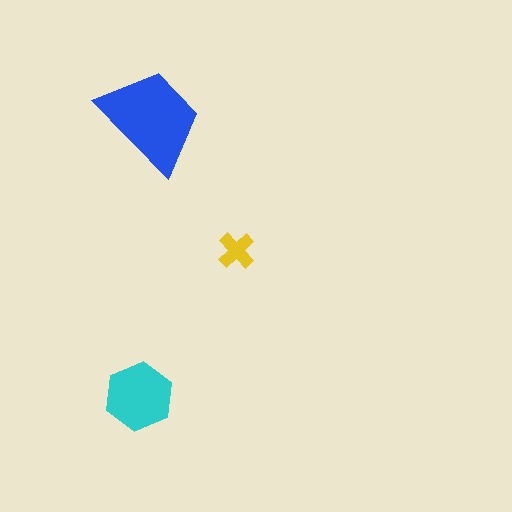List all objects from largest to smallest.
The blue trapezoid, the cyan hexagon, the yellow cross.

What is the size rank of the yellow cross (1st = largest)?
3rd.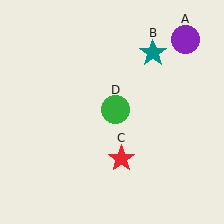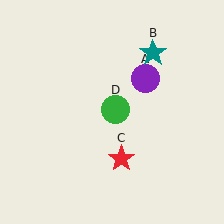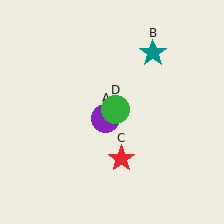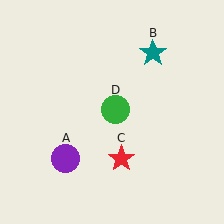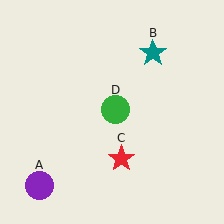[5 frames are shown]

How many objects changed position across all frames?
1 object changed position: purple circle (object A).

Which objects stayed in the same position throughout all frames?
Teal star (object B) and red star (object C) and green circle (object D) remained stationary.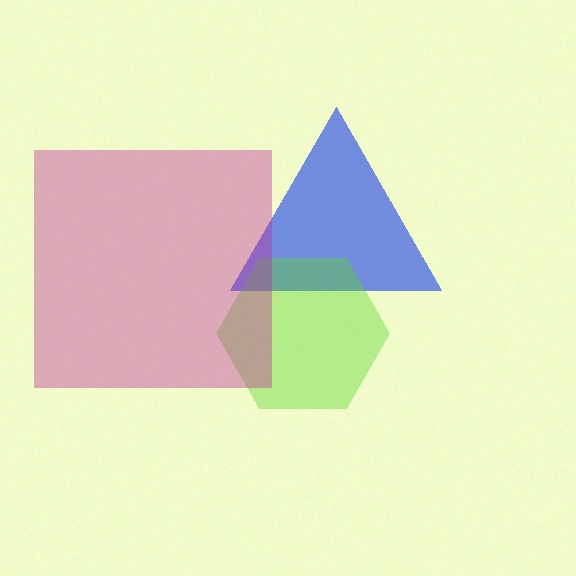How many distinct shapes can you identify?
There are 3 distinct shapes: a blue triangle, a lime hexagon, a magenta square.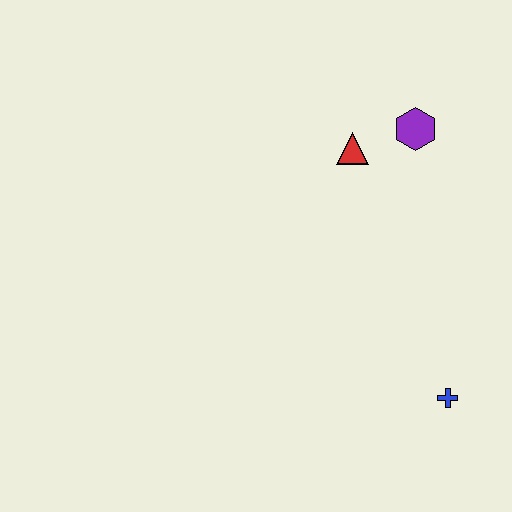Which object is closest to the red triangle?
The purple hexagon is closest to the red triangle.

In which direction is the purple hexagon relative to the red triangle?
The purple hexagon is to the right of the red triangle.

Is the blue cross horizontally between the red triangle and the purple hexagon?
No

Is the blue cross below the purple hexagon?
Yes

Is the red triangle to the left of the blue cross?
Yes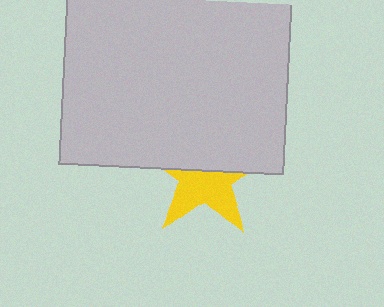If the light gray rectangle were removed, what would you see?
You would see the complete yellow star.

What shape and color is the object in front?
The object in front is a light gray rectangle.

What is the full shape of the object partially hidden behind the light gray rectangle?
The partially hidden object is a yellow star.